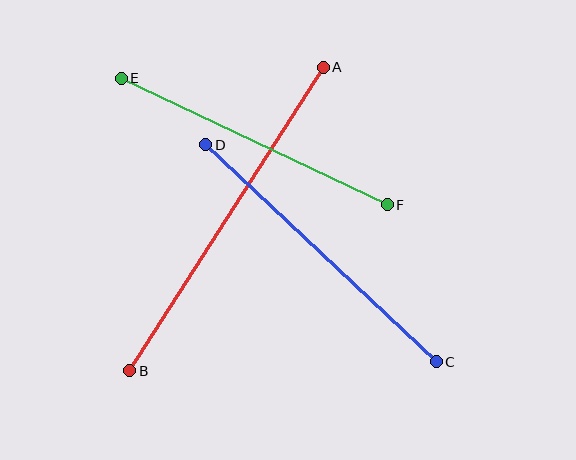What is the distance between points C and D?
The distance is approximately 316 pixels.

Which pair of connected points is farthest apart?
Points A and B are farthest apart.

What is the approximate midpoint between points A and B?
The midpoint is at approximately (226, 219) pixels.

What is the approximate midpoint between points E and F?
The midpoint is at approximately (254, 141) pixels.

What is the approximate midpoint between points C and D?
The midpoint is at approximately (321, 253) pixels.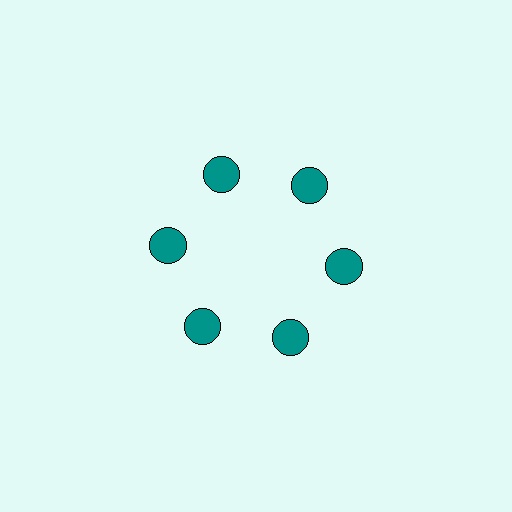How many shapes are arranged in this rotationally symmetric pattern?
There are 6 shapes, arranged in 6 groups of 1.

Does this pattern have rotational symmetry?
Yes, this pattern has 6-fold rotational symmetry. It looks the same after rotating 60 degrees around the center.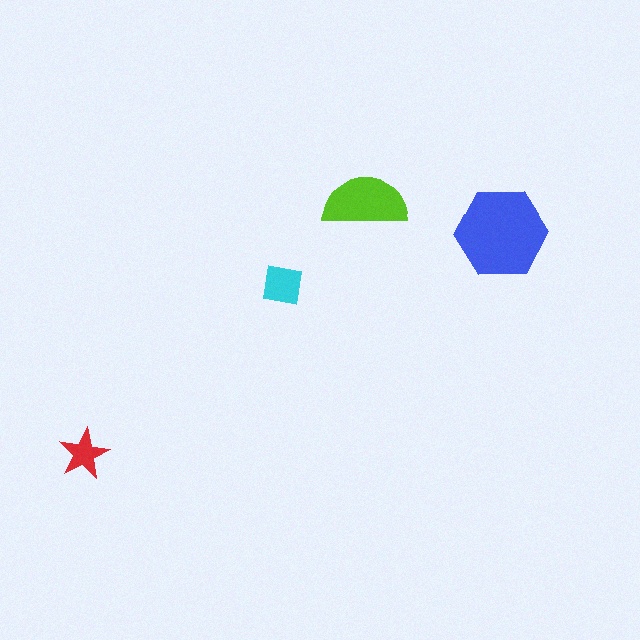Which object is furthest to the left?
The red star is leftmost.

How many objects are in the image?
There are 4 objects in the image.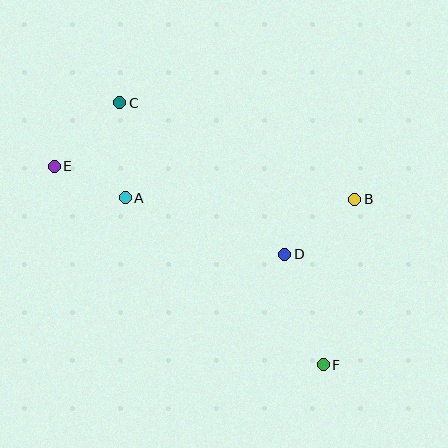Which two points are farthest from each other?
Points E and F are farthest from each other.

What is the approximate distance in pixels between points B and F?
The distance between B and F is approximately 169 pixels.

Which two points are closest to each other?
Points A and E are closest to each other.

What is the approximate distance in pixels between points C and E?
The distance between C and E is approximately 91 pixels.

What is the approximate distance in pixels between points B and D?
The distance between B and D is approximately 89 pixels.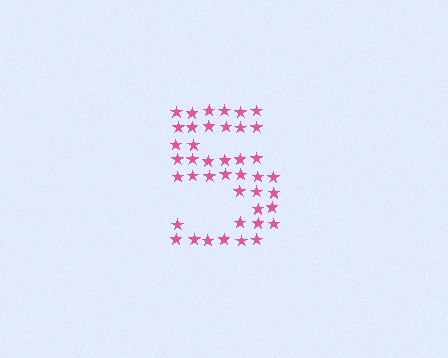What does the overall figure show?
The overall figure shows the digit 5.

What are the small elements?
The small elements are stars.